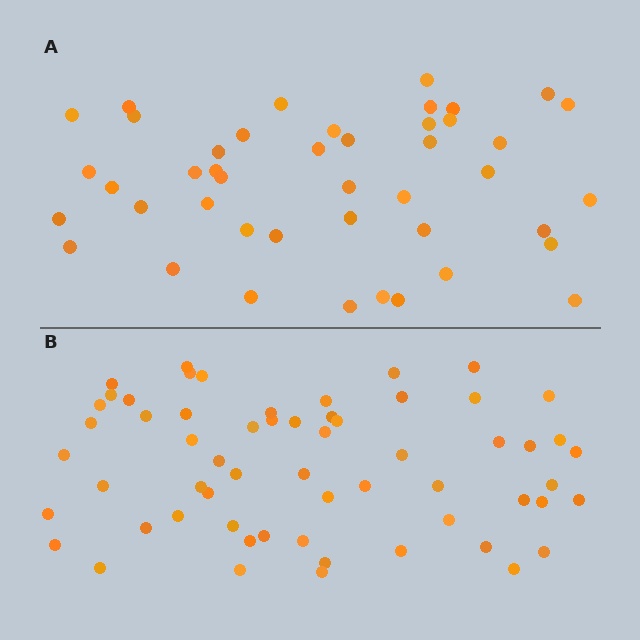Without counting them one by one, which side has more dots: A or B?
Region B (the bottom region) has more dots.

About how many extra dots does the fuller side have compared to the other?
Region B has approximately 15 more dots than region A.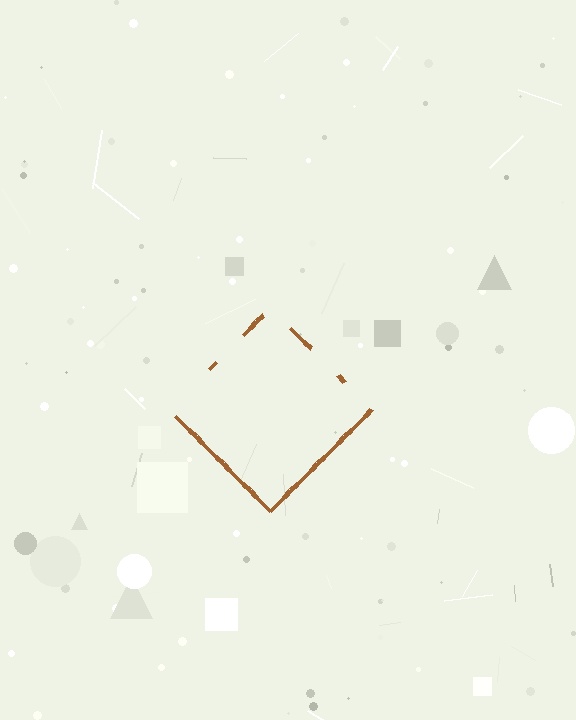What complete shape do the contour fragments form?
The contour fragments form a diamond.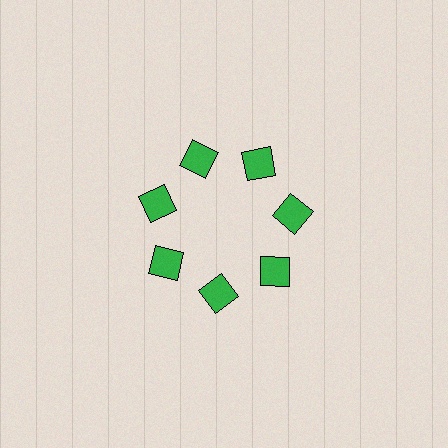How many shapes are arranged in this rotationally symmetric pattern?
There are 7 shapes, arranged in 7 groups of 1.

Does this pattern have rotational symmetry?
Yes, this pattern has 7-fold rotational symmetry. It looks the same after rotating 51 degrees around the center.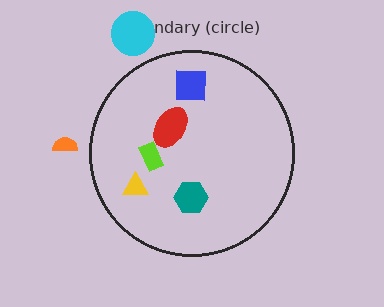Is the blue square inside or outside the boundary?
Inside.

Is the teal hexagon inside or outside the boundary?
Inside.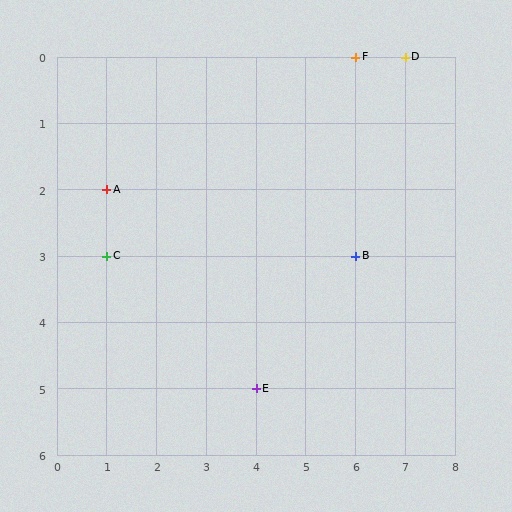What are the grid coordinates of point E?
Point E is at grid coordinates (4, 5).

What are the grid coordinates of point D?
Point D is at grid coordinates (7, 0).